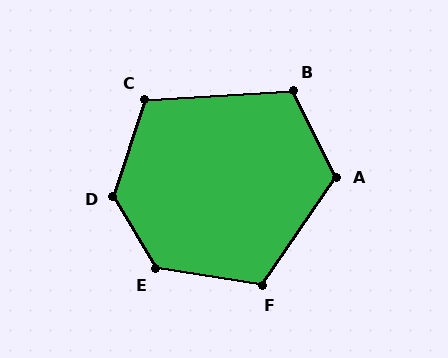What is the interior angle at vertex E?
Approximately 129 degrees (obtuse).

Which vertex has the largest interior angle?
D, at approximately 131 degrees.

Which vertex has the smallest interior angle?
C, at approximately 111 degrees.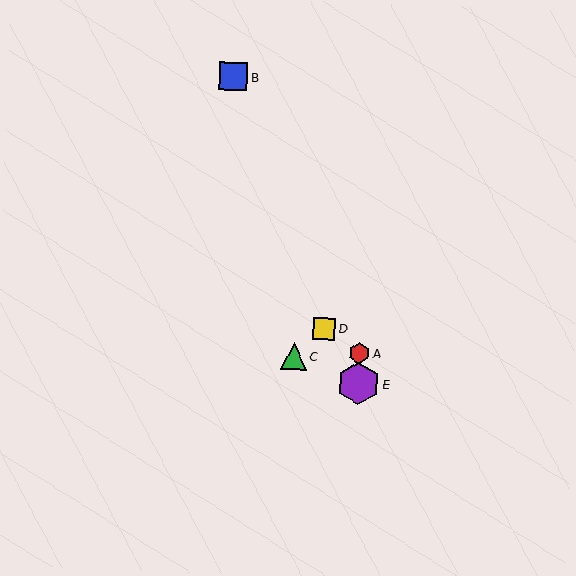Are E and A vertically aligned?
Yes, both are at x≈358.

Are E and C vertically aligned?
No, E is at x≈358 and C is at x≈294.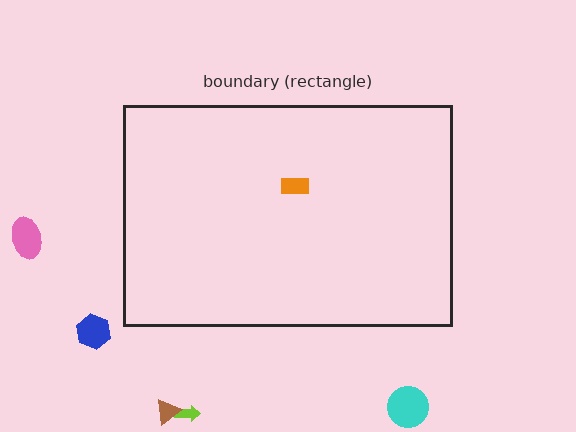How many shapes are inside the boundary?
1 inside, 5 outside.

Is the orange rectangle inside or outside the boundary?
Inside.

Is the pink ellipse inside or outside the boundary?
Outside.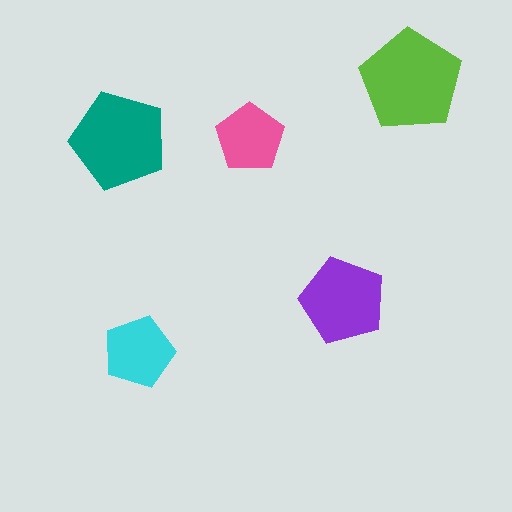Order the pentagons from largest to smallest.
the lime one, the teal one, the purple one, the cyan one, the pink one.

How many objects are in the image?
There are 5 objects in the image.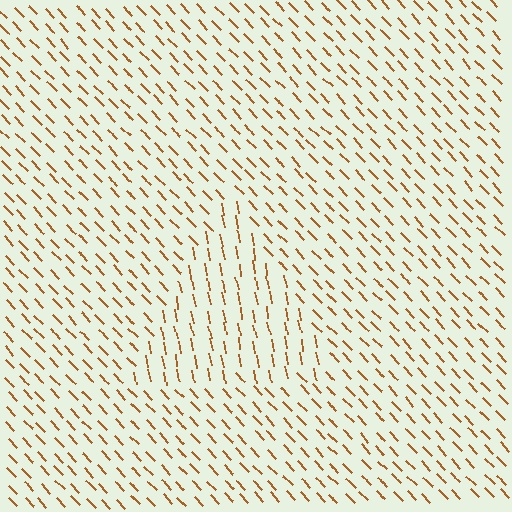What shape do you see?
I see a triangle.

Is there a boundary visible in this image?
Yes, there is a texture boundary formed by a change in line orientation.